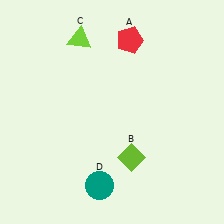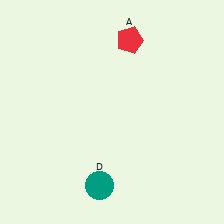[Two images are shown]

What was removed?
The lime diamond (B), the lime triangle (C) were removed in Image 2.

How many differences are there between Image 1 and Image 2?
There are 2 differences between the two images.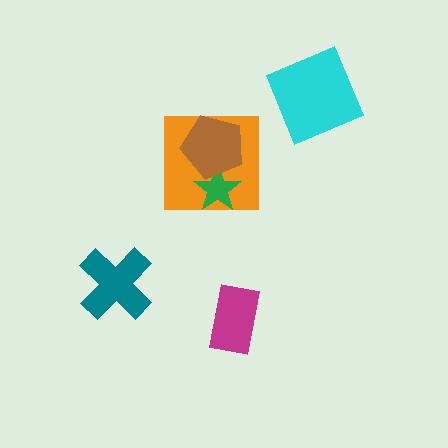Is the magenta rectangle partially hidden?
No, no other shape covers it.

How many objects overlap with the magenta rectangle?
0 objects overlap with the magenta rectangle.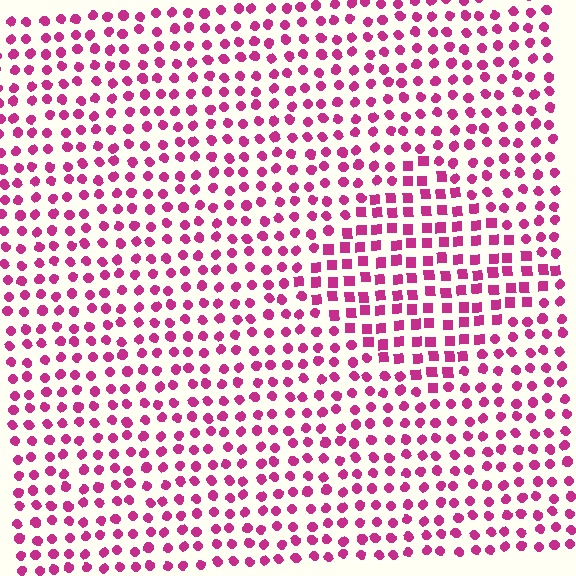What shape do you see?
I see a diamond.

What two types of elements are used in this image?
The image uses squares inside the diamond region and circles outside it.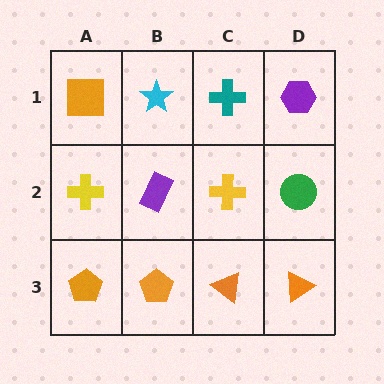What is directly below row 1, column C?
A yellow cross.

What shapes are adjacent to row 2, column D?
A purple hexagon (row 1, column D), an orange triangle (row 3, column D), a yellow cross (row 2, column C).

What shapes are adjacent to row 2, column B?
A cyan star (row 1, column B), an orange pentagon (row 3, column B), a yellow cross (row 2, column A), a yellow cross (row 2, column C).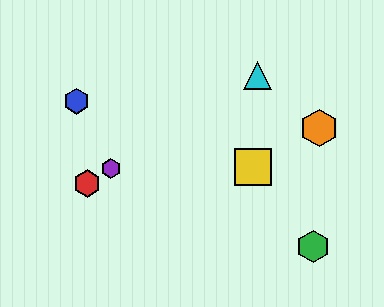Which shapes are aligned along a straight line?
The red hexagon, the purple hexagon, the cyan triangle are aligned along a straight line.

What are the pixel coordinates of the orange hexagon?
The orange hexagon is at (319, 128).